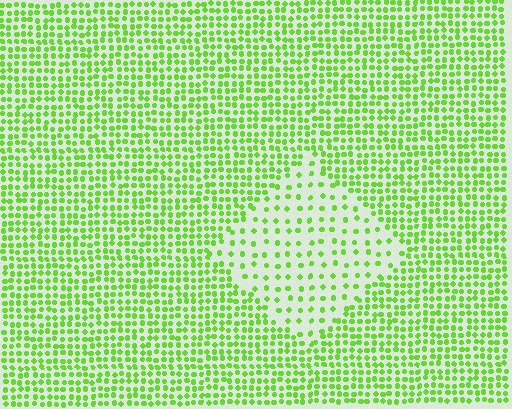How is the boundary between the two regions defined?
The boundary is defined by a change in element density (approximately 2.4x ratio). All elements are the same color, size, and shape.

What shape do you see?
I see a diamond.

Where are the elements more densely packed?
The elements are more densely packed outside the diamond boundary.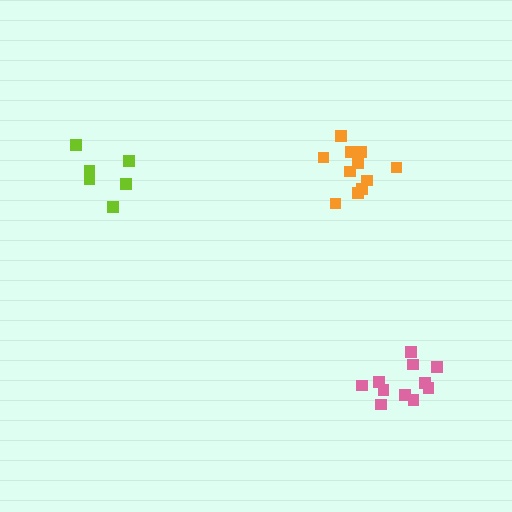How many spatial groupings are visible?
There are 3 spatial groupings.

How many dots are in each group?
Group 1: 6 dots, Group 2: 11 dots, Group 3: 11 dots (28 total).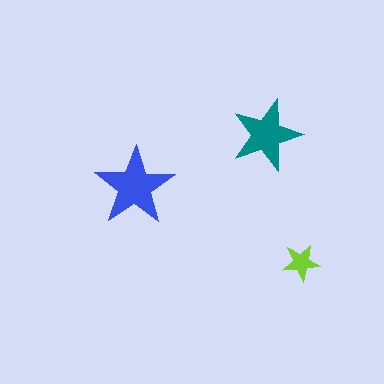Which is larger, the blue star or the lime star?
The blue one.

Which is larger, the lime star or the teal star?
The teal one.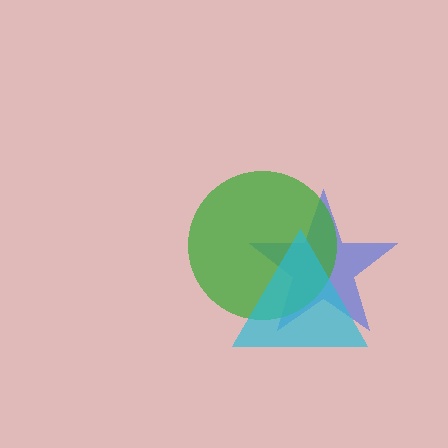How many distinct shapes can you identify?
There are 3 distinct shapes: a blue star, a green circle, a cyan triangle.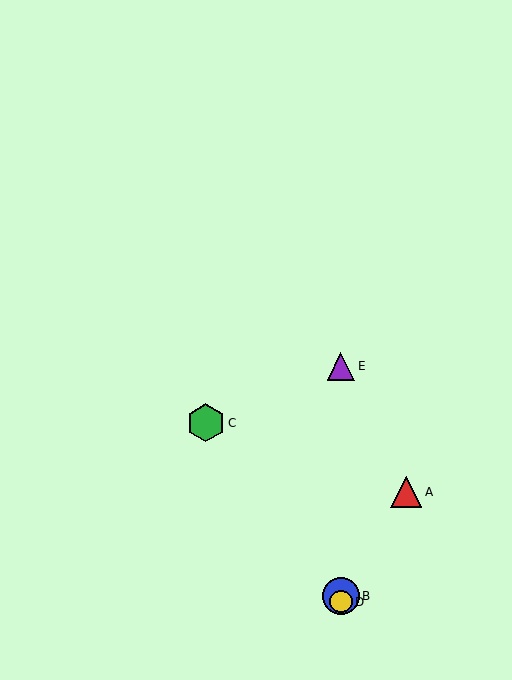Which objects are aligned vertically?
Objects B, D, E are aligned vertically.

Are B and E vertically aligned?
Yes, both are at x≈341.